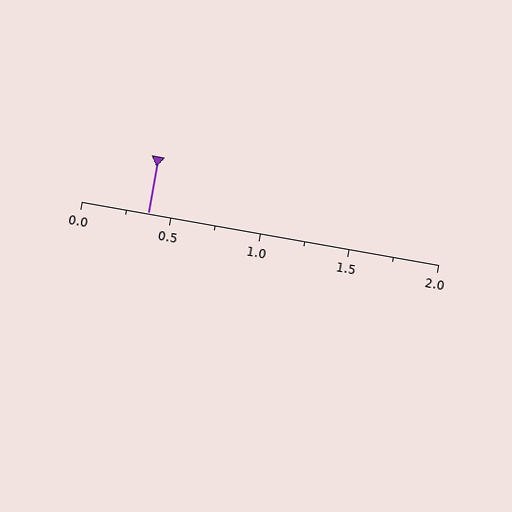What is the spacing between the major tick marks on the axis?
The major ticks are spaced 0.5 apart.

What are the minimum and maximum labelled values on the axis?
The axis runs from 0.0 to 2.0.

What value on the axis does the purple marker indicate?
The marker indicates approximately 0.38.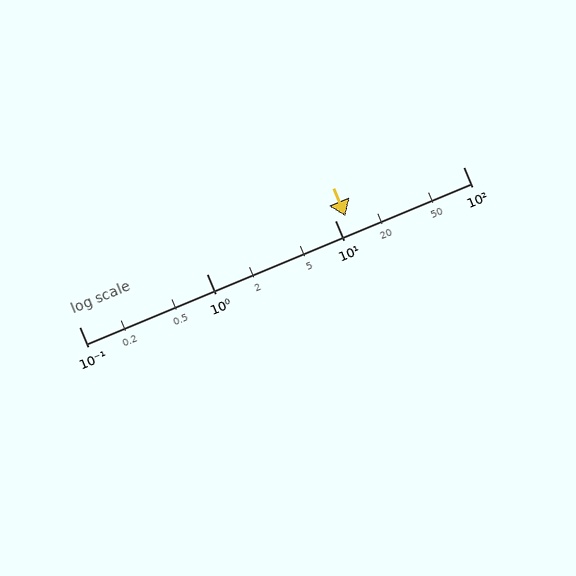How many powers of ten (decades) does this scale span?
The scale spans 3 decades, from 0.1 to 100.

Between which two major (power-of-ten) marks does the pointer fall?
The pointer is between 10 and 100.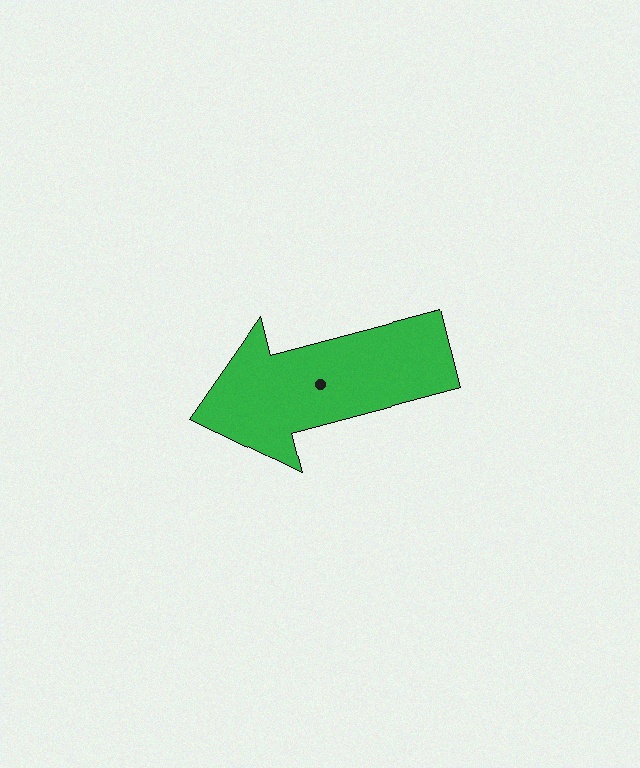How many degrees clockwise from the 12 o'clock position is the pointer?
Approximately 255 degrees.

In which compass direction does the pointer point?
West.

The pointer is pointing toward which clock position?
Roughly 9 o'clock.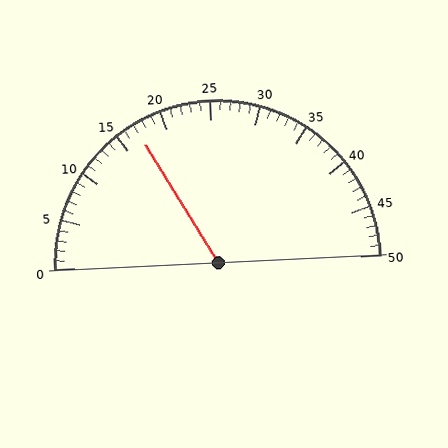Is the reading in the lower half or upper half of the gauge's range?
The reading is in the lower half of the range (0 to 50).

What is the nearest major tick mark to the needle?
The nearest major tick mark is 15.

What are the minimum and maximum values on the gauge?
The gauge ranges from 0 to 50.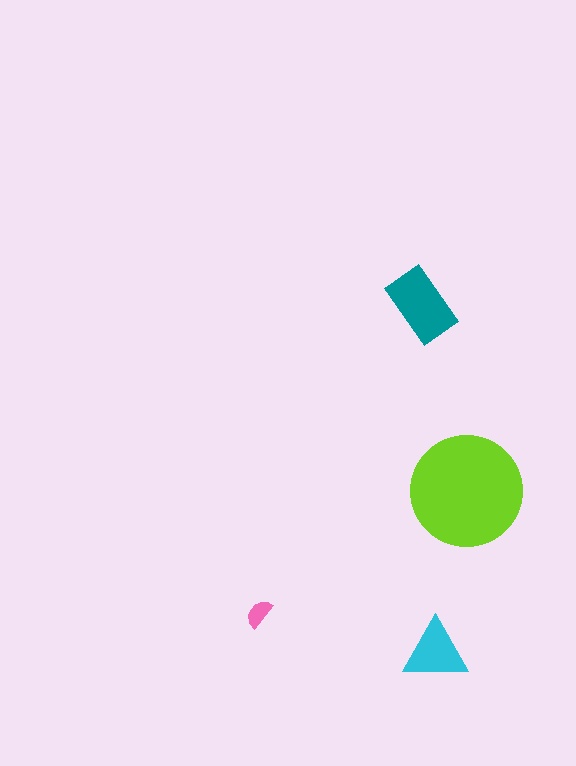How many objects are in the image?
There are 4 objects in the image.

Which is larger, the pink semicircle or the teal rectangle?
The teal rectangle.